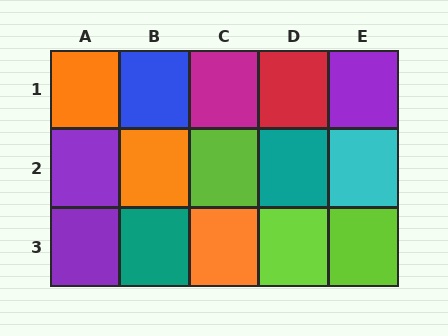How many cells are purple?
3 cells are purple.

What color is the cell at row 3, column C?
Orange.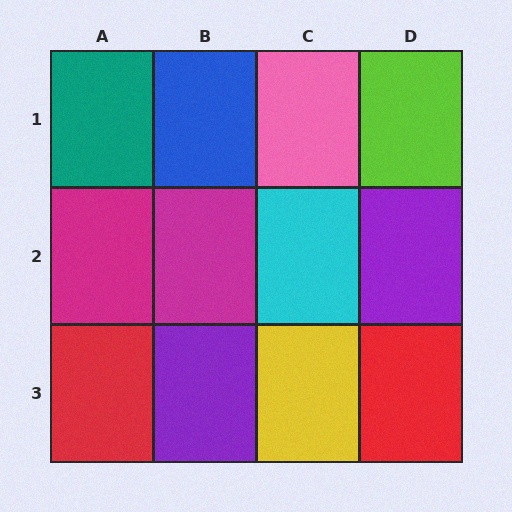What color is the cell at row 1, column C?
Pink.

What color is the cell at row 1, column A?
Teal.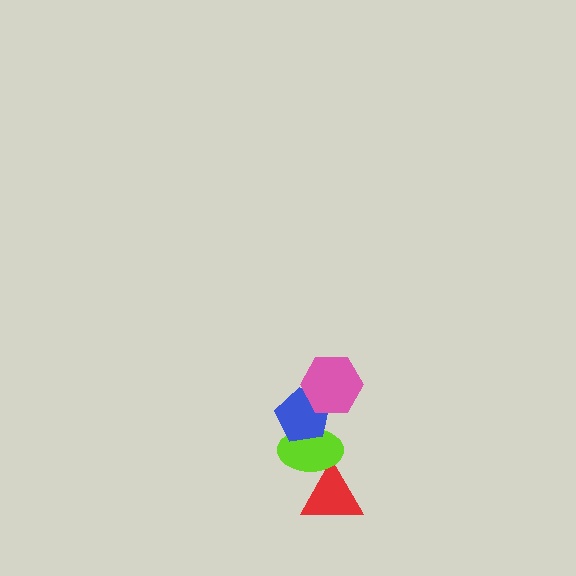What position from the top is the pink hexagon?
The pink hexagon is 1st from the top.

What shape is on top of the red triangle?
The lime ellipse is on top of the red triangle.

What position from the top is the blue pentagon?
The blue pentagon is 2nd from the top.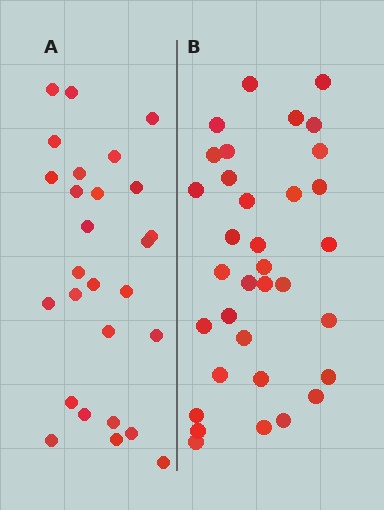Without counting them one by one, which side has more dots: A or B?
Region B (the right region) has more dots.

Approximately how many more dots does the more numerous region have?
Region B has roughly 8 or so more dots than region A.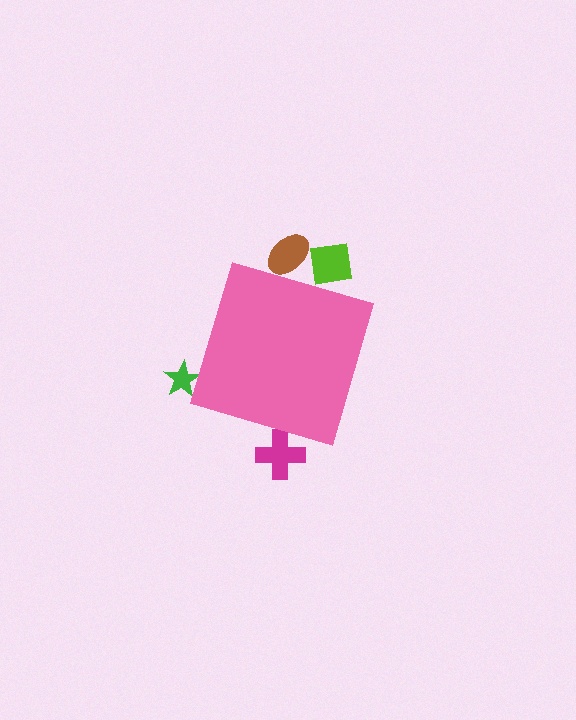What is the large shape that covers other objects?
A pink diamond.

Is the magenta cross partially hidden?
Yes, the magenta cross is partially hidden behind the pink diamond.